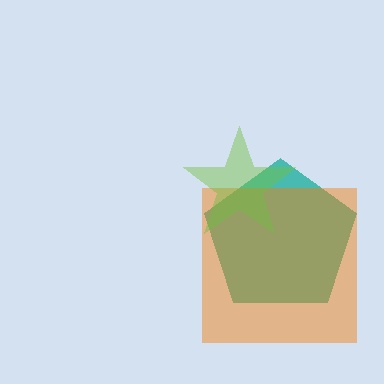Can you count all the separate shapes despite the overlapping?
Yes, there are 3 separate shapes.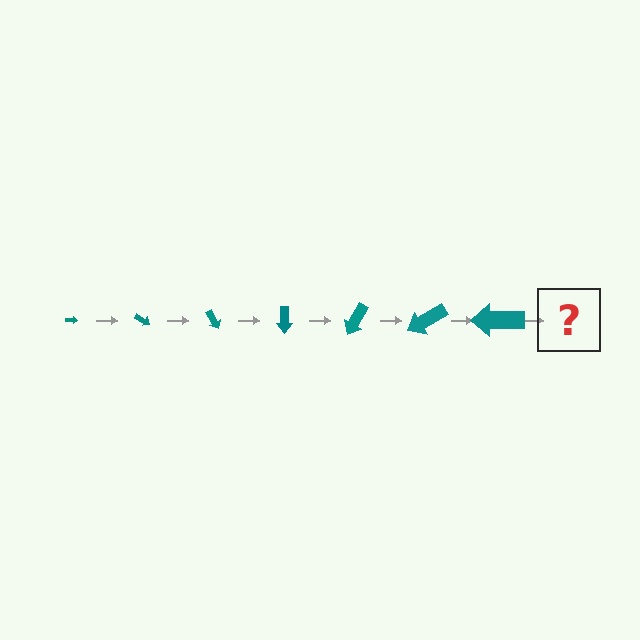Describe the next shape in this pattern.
It should be an arrow, larger than the previous one and rotated 210 degrees from the start.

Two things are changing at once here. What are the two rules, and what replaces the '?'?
The two rules are that the arrow grows larger each step and it rotates 30 degrees each step. The '?' should be an arrow, larger than the previous one and rotated 210 degrees from the start.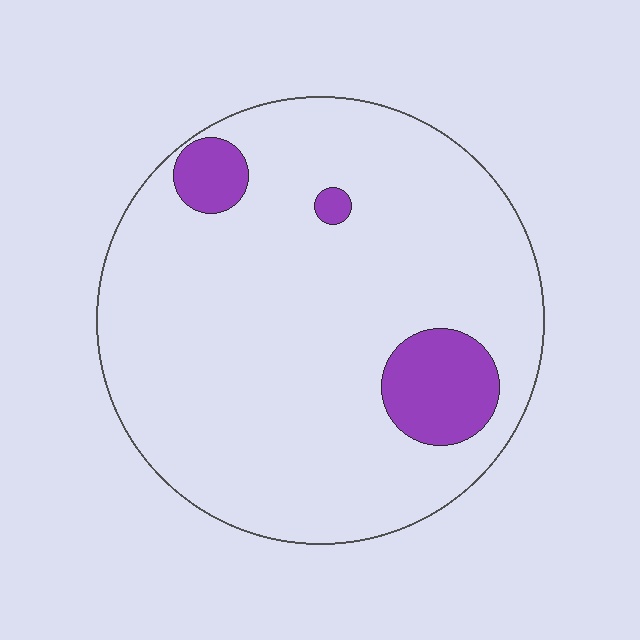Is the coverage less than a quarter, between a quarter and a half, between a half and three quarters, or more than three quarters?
Less than a quarter.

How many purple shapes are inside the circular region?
3.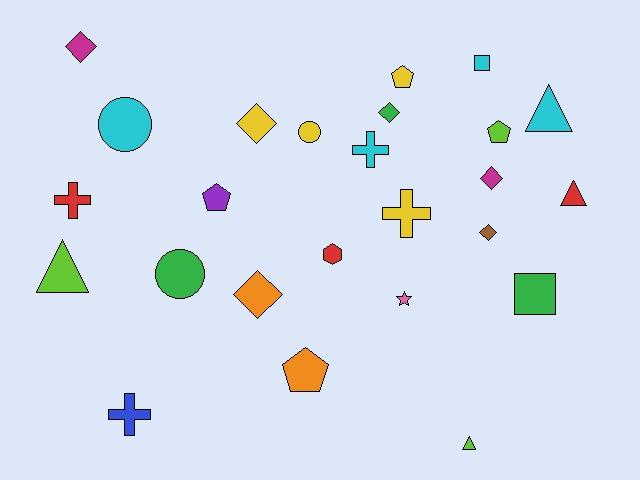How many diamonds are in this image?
There are 6 diamonds.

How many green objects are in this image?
There are 3 green objects.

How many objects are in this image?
There are 25 objects.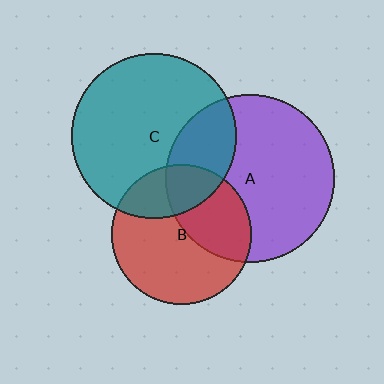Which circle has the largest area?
Circle A (purple).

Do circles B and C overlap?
Yes.